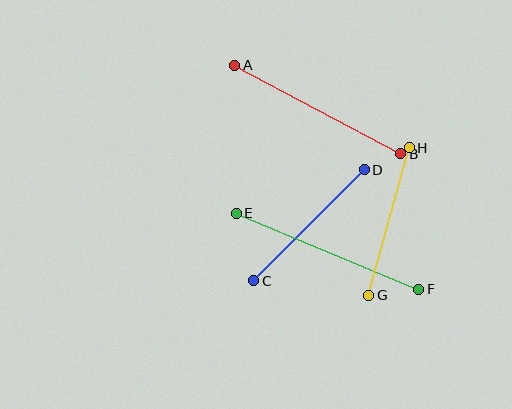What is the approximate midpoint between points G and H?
The midpoint is at approximately (389, 221) pixels.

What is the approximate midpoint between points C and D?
The midpoint is at approximately (309, 225) pixels.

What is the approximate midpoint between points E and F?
The midpoint is at approximately (327, 251) pixels.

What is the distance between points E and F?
The distance is approximately 198 pixels.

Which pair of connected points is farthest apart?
Points E and F are farthest apart.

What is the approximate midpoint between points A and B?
The midpoint is at approximately (318, 110) pixels.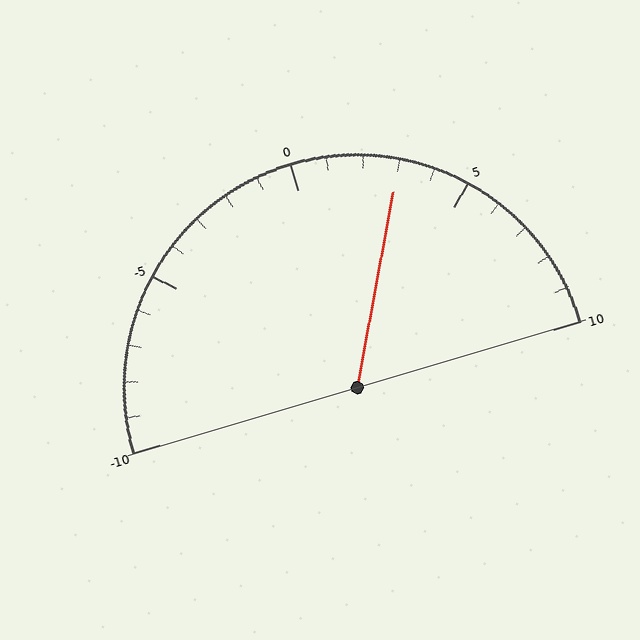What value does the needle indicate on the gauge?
The needle indicates approximately 3.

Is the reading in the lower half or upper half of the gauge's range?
The reading is in the upper half of the range (-10 to 10).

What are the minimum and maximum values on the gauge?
The gauge ranges from -10 to 10.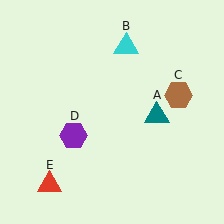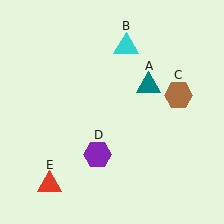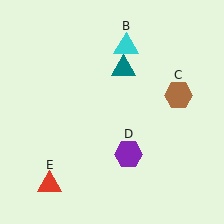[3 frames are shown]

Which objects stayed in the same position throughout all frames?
Cyan triangle (object B) and brown hexagon (object C) and red triangle (object E) remained stationary.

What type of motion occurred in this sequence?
The teal triangle (object A), purple hexagon (object D) rotated counterclockwise around the center of the scene.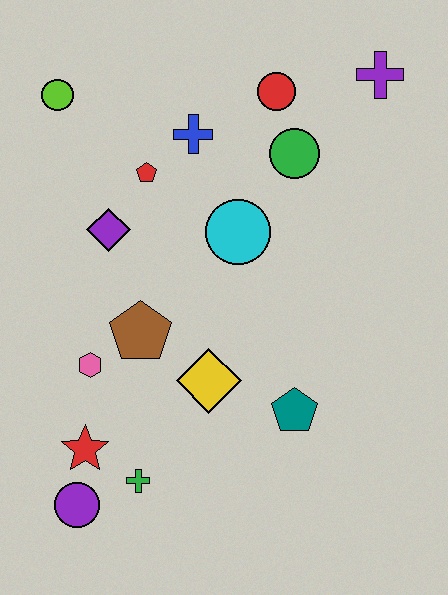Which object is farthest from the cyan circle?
The purple circle is farthest from the cyan circle.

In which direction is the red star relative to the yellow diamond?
The red star is to the left of the yellow diamond.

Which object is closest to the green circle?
The red circle is closest to the green circle.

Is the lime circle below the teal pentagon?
No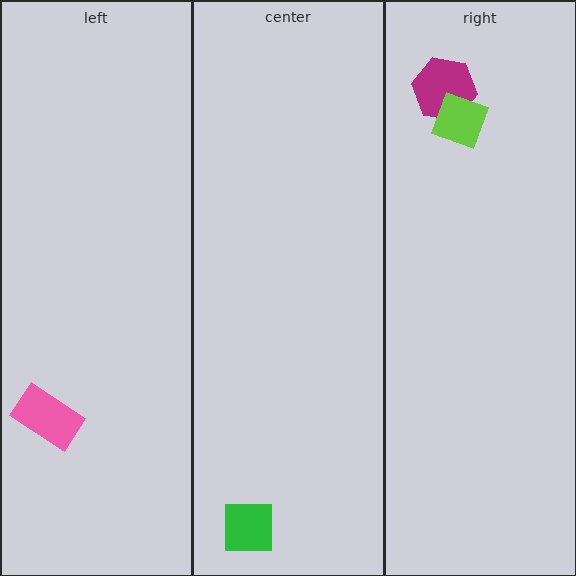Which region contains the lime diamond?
The right region.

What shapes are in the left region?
The pink rectangle.